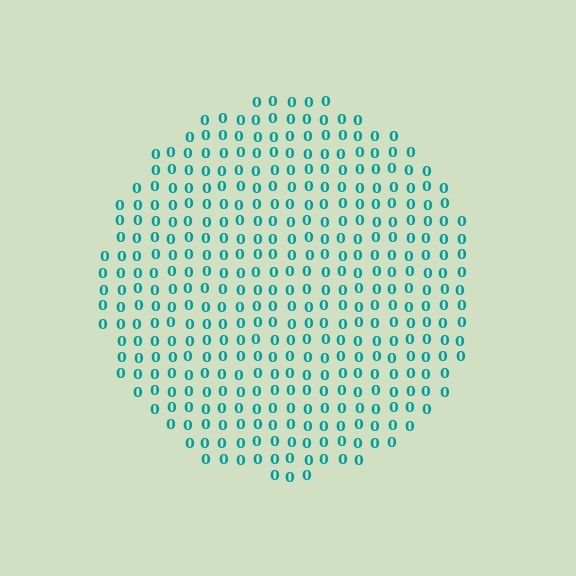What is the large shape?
The large shape is a circle.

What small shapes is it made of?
It is made of small digit 0's.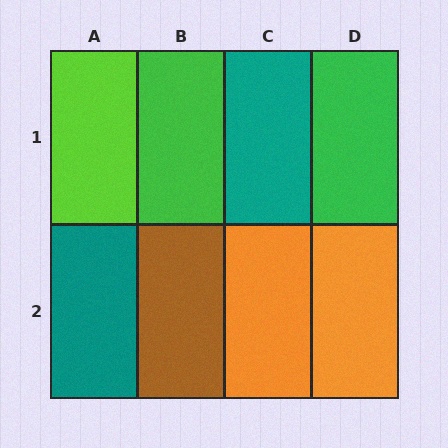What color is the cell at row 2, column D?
Orange.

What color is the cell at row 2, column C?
Orange.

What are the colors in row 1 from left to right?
Lime, green, teal, green.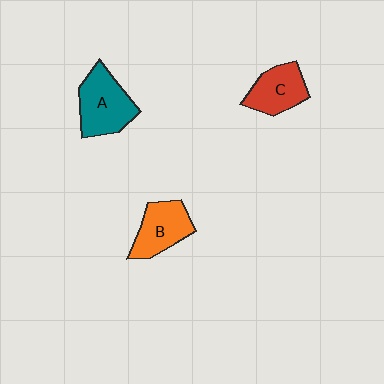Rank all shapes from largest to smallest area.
From largest to smallest: A (teal), B (orange), C (red).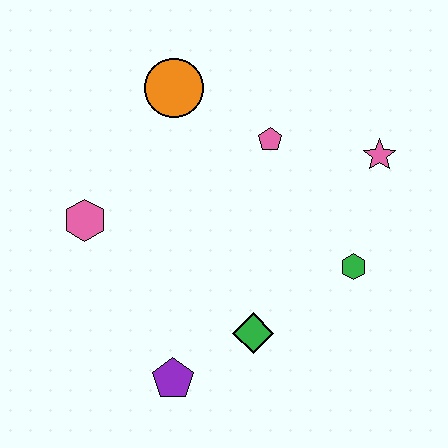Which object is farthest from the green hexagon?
The pink hexagon is farthest from the green hexagon.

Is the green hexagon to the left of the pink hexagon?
No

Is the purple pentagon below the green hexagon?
Yes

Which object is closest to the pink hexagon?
The orange circle is closest to the pink hexagon.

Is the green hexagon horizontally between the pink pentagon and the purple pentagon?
No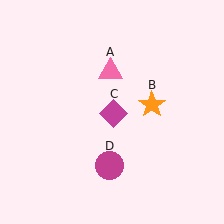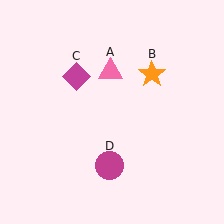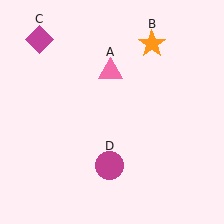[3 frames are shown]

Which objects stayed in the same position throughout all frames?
Pink triangle (object A) and magenta circle (object D) remained stationary.